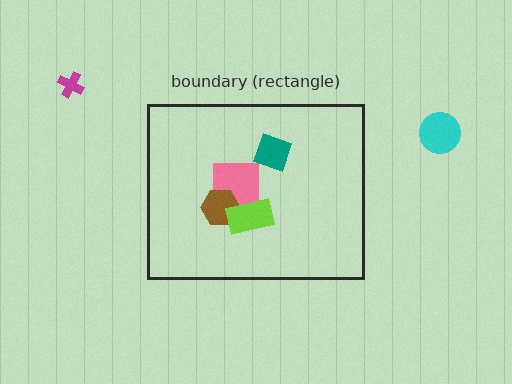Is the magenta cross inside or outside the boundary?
Outside.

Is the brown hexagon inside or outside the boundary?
Inside.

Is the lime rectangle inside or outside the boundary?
Inside.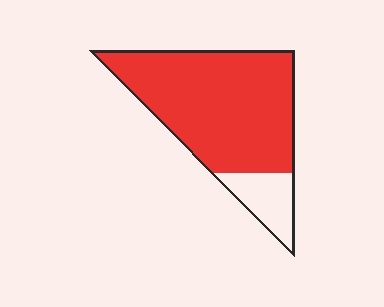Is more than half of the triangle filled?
Yes.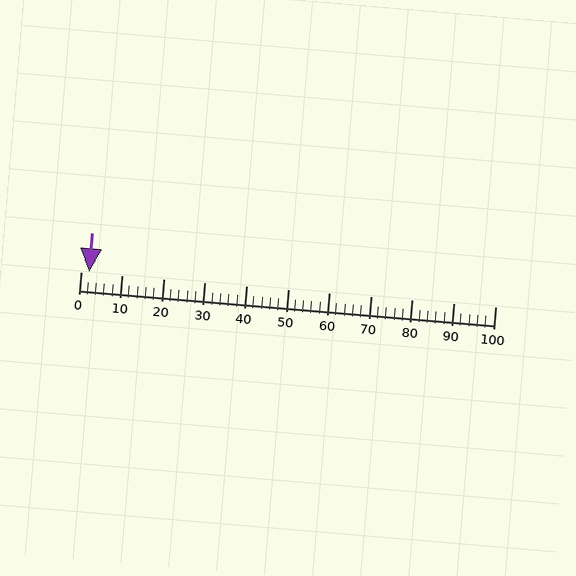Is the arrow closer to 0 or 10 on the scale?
The arrow is closer to 0.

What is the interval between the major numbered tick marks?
The major tick marks are spaced 10 units apart.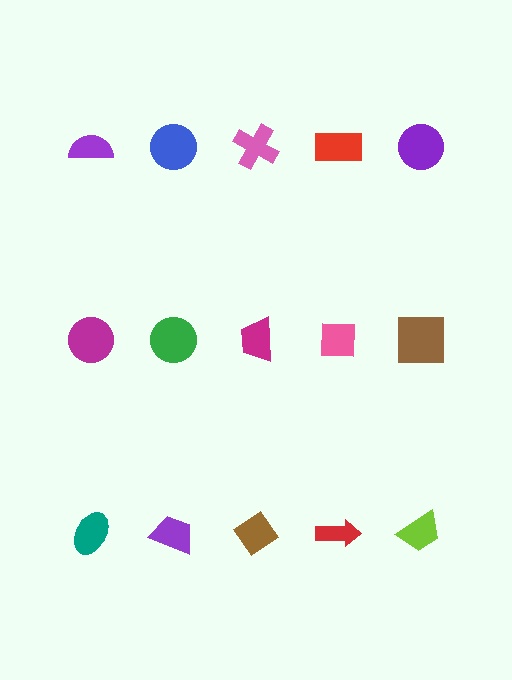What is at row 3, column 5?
A lime trapezoid.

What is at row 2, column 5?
A brown square.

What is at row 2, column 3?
A magenta trapezoid.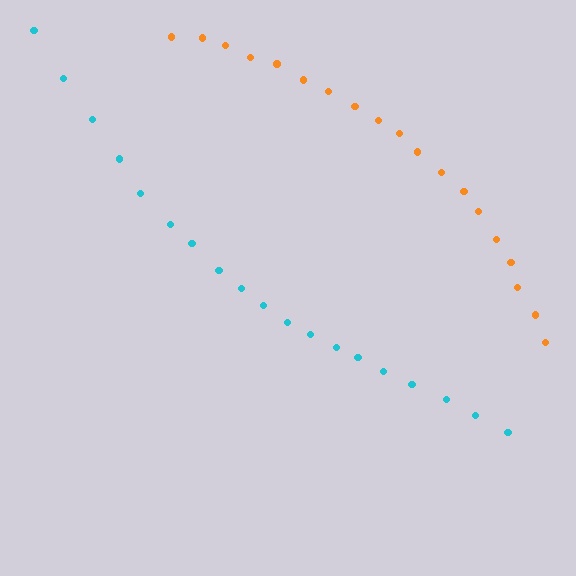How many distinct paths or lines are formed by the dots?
There are 2 distinct paths.